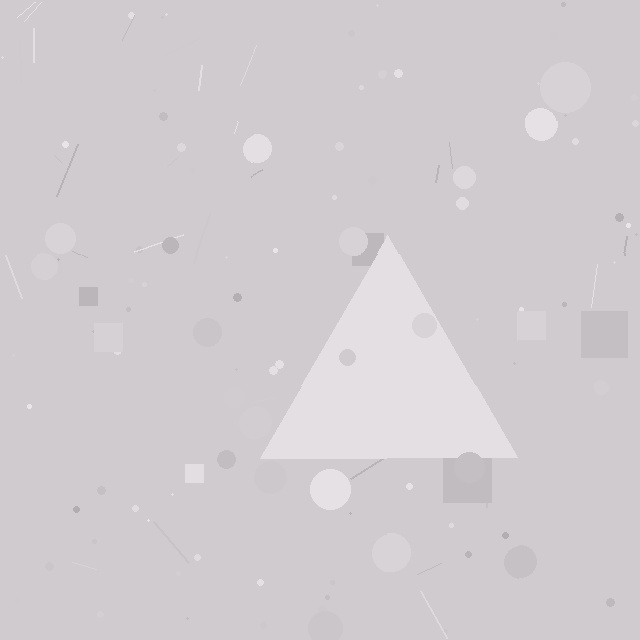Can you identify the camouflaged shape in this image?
The camouflaged shape is a triangle.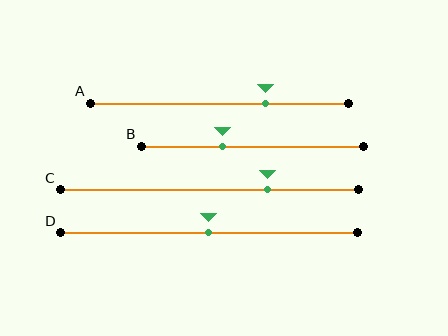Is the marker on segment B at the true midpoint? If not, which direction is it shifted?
No, the marker on segment B is shifted to the left by about 14% of the segment length.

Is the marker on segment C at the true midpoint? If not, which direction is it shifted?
No, the marker on segment C is shifted to the right by about 20% of the segment length.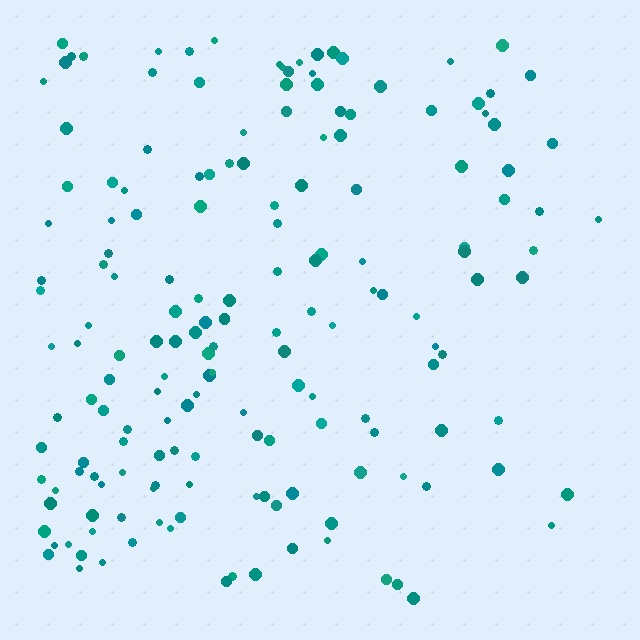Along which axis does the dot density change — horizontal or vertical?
Horizontal.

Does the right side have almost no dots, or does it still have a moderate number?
Still a moderate number, just noticeably fewer than the left.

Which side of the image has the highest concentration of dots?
The left.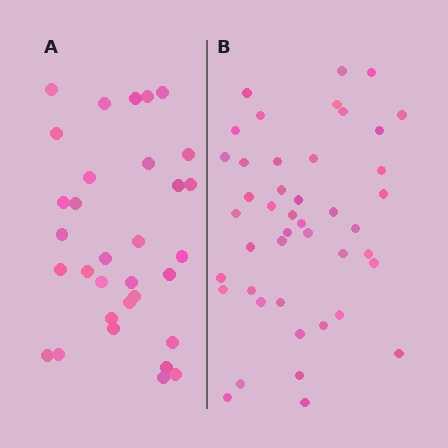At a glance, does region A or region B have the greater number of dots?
Region B (the right region) has more dots.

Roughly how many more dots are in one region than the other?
Region B has roughly 12 or so more dots than region A.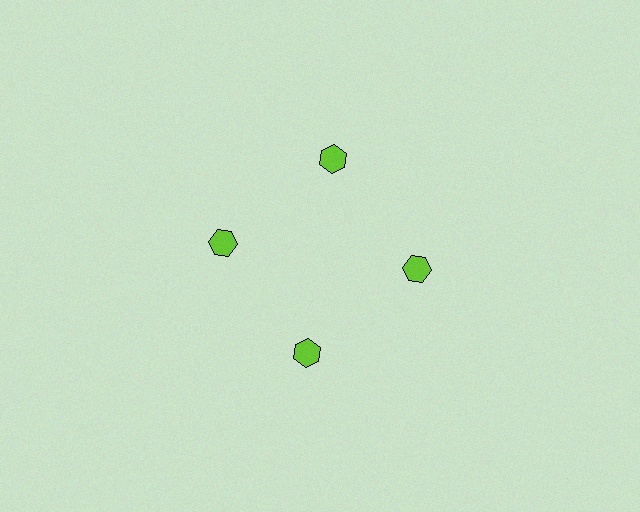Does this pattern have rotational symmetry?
Yes, this pattern has 4-fold rotational symmetry. It looks the same after rotating 90 degrees around the center.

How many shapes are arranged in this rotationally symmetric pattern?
There are 4 shapes, arranged in 4 groups of 1.